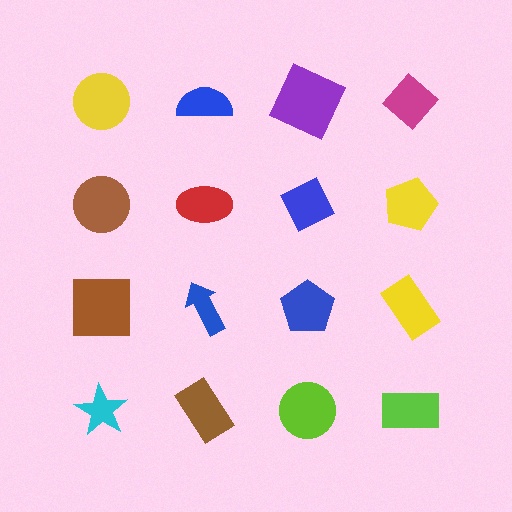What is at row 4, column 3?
A lime circle.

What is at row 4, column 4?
A lime rectangle.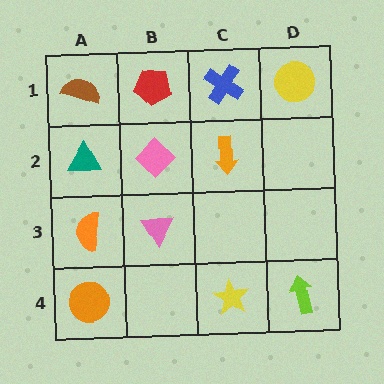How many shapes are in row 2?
3 shapes.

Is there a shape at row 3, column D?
No, that cell is empty.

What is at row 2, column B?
A pink diamond.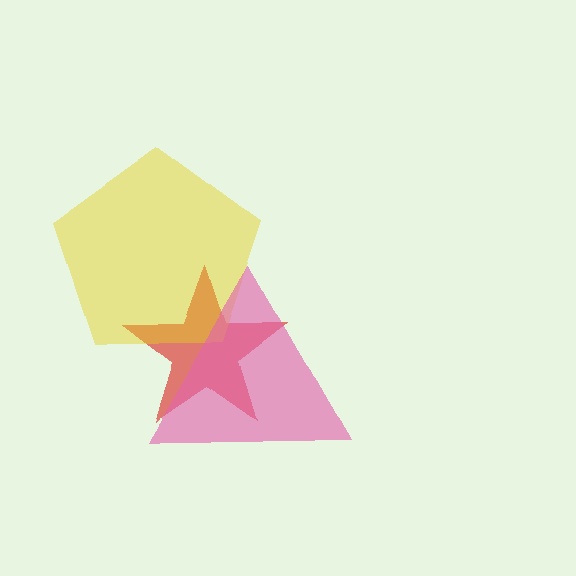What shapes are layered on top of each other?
The layered shapes are: a red star, a yellow pentagon, a pink triangle.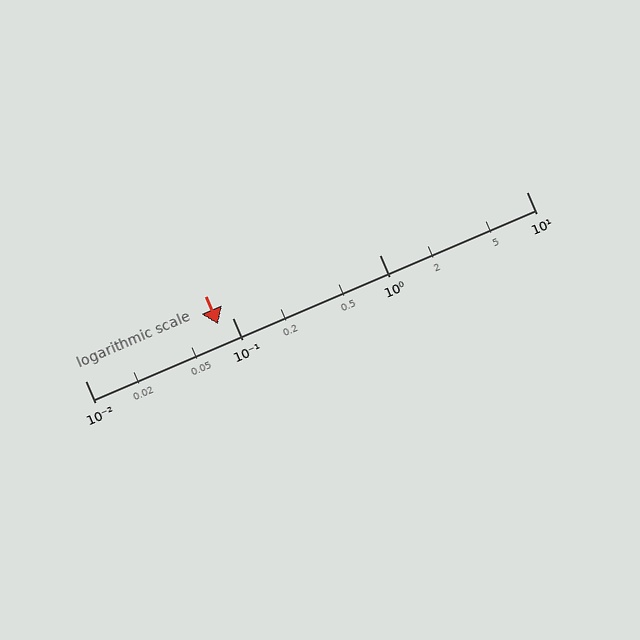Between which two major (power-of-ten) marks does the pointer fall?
The pointer is between 0.01 and 0.1.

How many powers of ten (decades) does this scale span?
The scale spans 3 decades, from 0.01 to 10.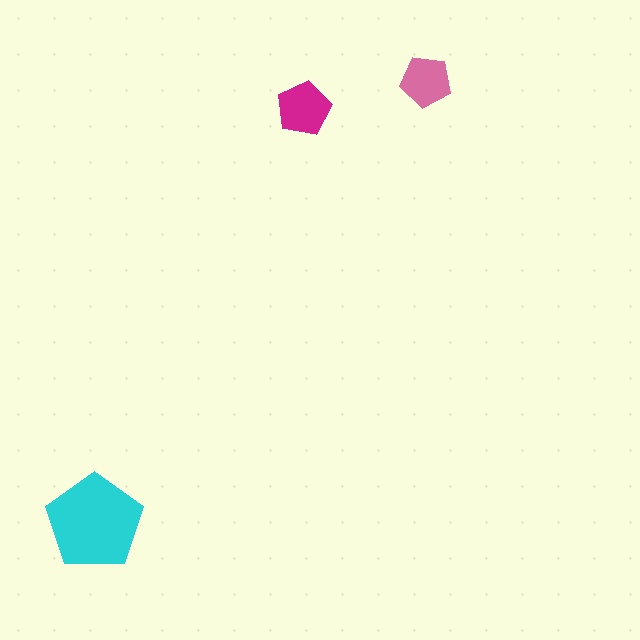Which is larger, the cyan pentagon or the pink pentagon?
The cyan one.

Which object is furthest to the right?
The pink pentagon is rightmost.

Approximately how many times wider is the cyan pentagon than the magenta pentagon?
About 2 times wider.